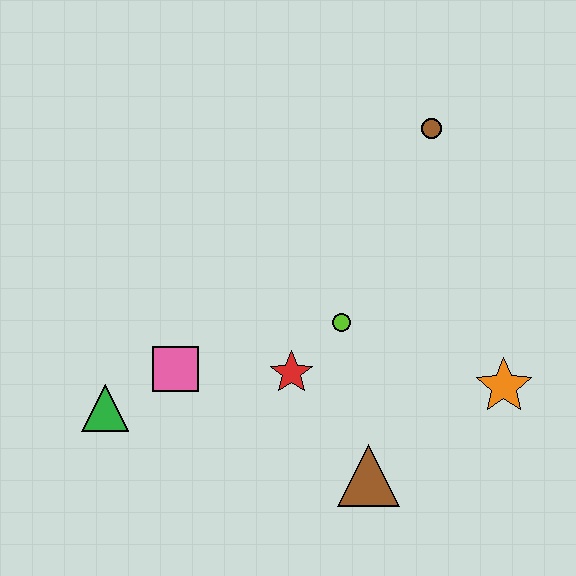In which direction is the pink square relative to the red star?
The pink square is to the left of the red star.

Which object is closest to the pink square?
The green triangle is closest to the pink square.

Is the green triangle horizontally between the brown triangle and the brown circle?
No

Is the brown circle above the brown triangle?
Yes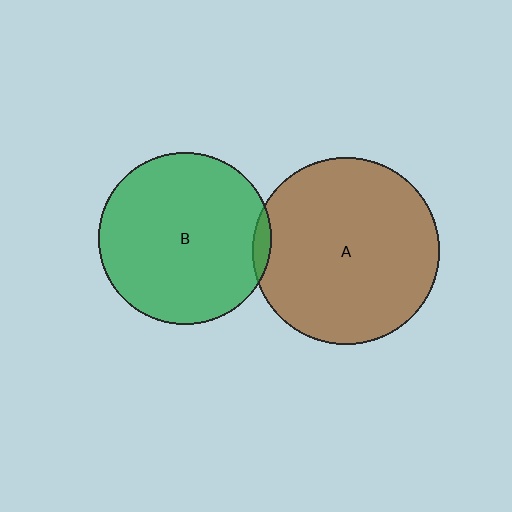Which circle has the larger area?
Circle A (brown).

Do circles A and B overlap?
Yes.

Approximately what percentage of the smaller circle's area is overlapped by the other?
Approximately 5%.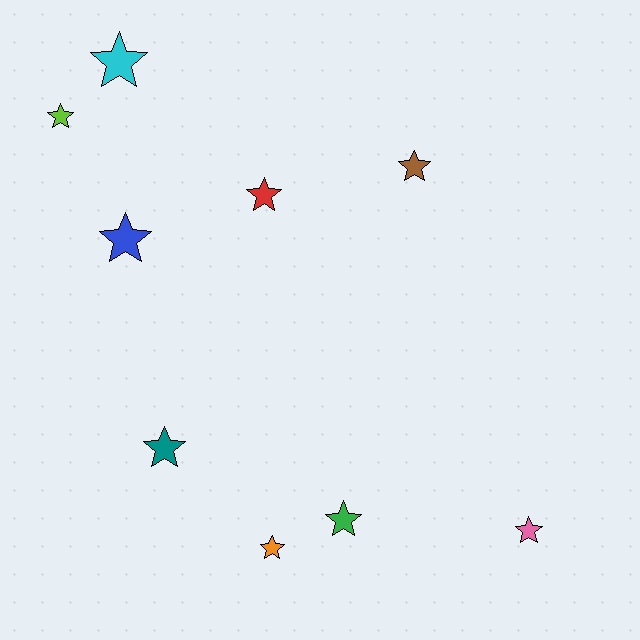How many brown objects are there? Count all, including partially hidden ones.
There is 1 brown object.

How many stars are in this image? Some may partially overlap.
There are 9 stars.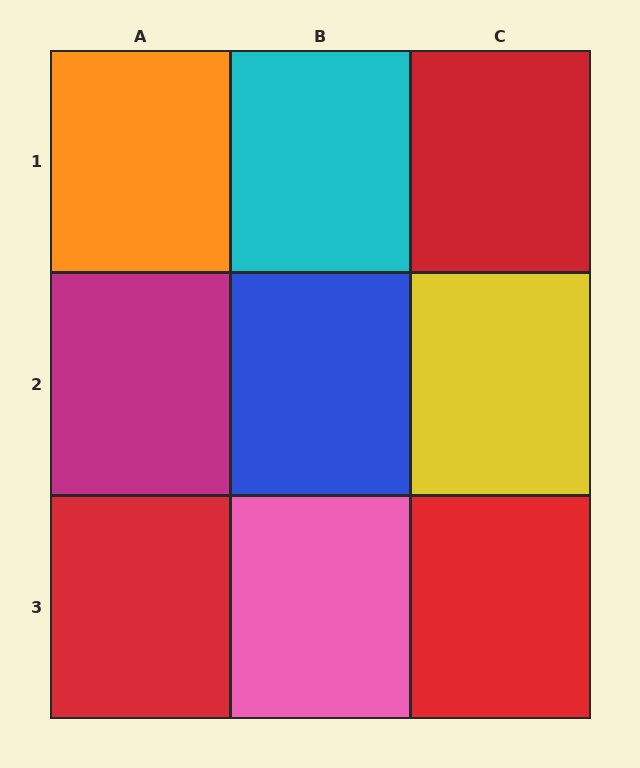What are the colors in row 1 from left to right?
Orange, cyan, red.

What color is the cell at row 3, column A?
Red.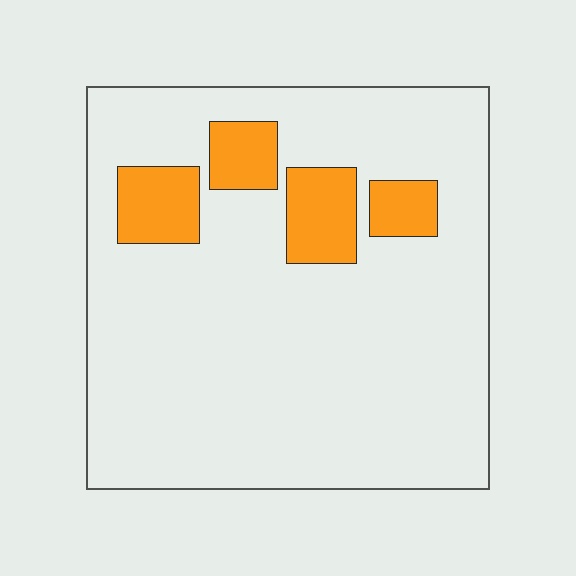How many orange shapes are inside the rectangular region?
4.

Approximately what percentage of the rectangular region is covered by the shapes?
Approximately 15%.